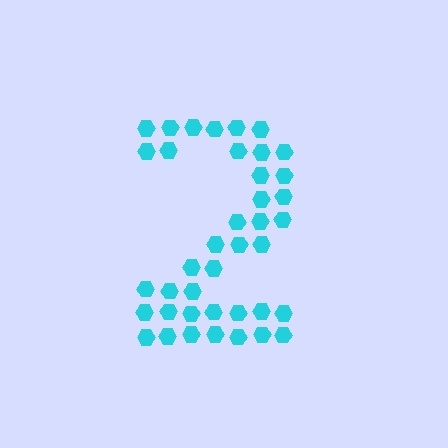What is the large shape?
The large shape is the digit 2.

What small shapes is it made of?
It is made of small hexagons.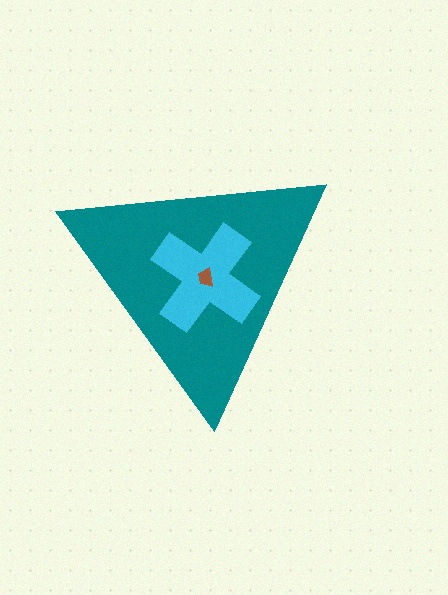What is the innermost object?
The brown trapezoid.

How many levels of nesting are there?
3.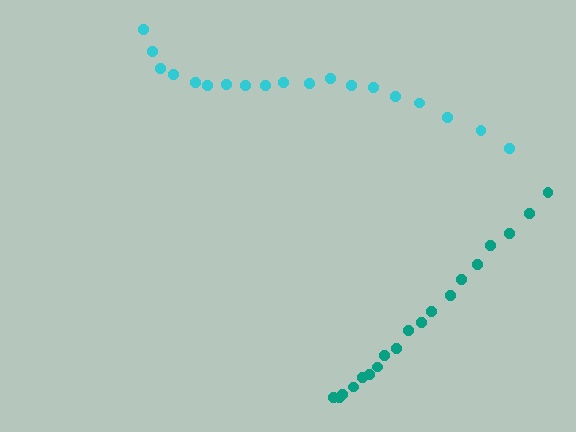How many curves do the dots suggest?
There are 2 distinct paths.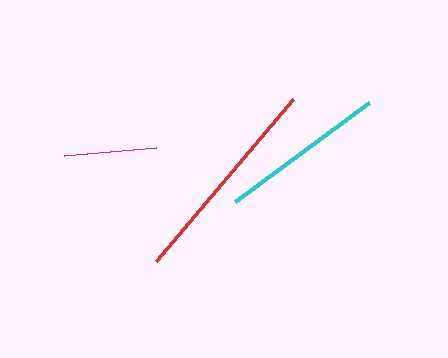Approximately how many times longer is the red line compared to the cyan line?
The red line is approximately 1.3 times the length of the cyan line.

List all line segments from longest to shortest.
From longest to shortest: red, cyan, magenta.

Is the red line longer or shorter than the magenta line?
The red line is longer than the magenta line.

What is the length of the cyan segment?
The cyan segment is approximately 167 pixels long.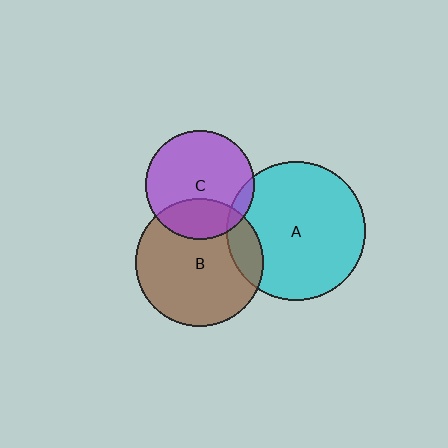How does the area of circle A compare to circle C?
Approximately 1.6 times.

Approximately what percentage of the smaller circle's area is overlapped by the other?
Approximately 10%.